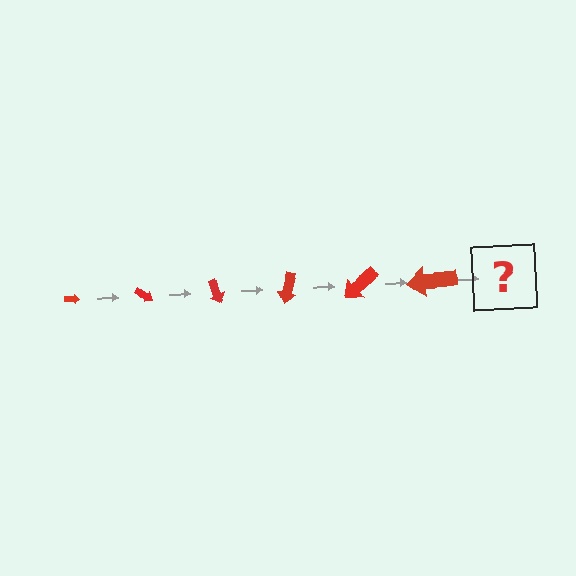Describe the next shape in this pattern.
It should be an arrow, larger than the previous one and rotated 210 degrees from the start.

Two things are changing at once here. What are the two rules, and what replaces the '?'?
The two rules are that the arrow grows larger each step and it rotates 35 degrees each step. The '?' should be an arrow, larger than the previous one and rotated 210 degrees from the start.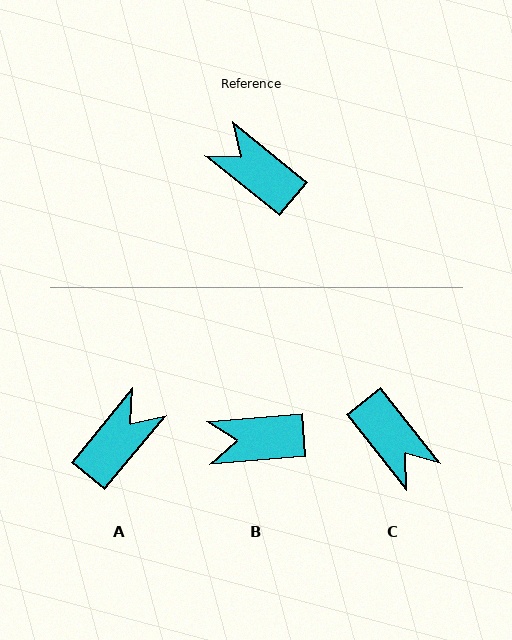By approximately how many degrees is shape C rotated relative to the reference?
Approximately 167 degrees counter-clockwise.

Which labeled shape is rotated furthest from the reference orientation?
C, about 167 degrees away.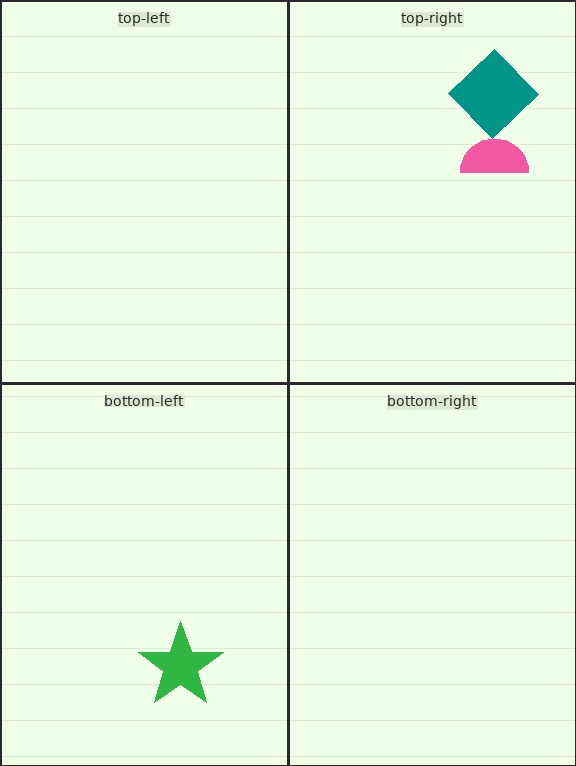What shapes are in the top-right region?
The pink semicircle, the teal diamond.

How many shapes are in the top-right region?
2.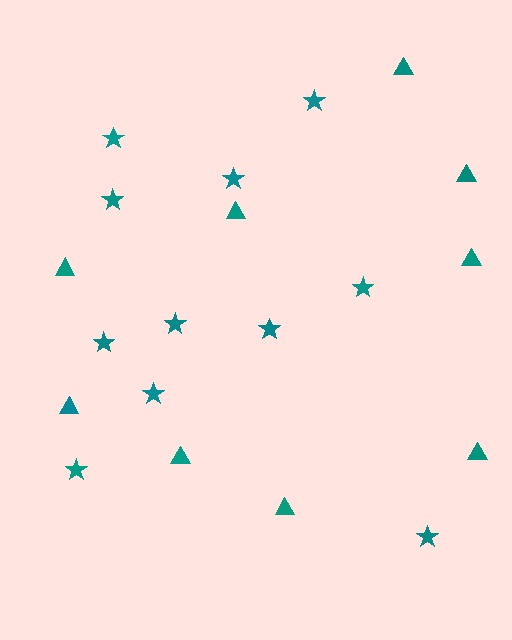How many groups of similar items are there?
There are 2 groups: one group of stars (11) and one group of triangles (9).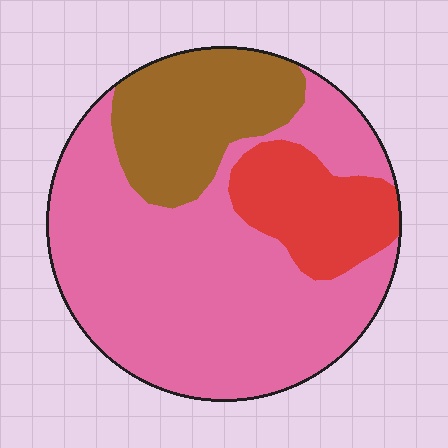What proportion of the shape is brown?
Brown covers around 20% of the shape.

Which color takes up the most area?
Pink, at roughly 65%.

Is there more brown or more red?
Brown.